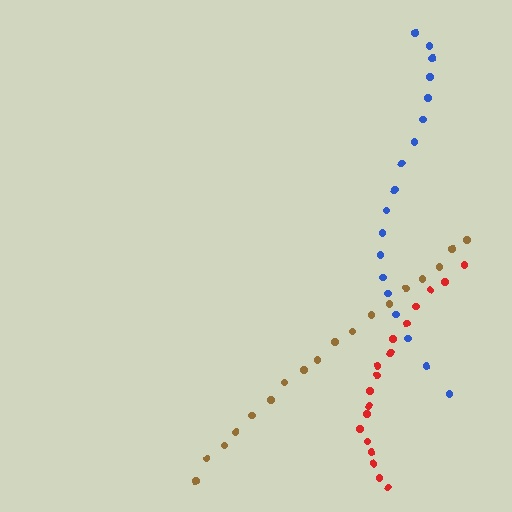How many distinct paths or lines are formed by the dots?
There are 3 distinct paths.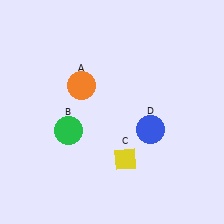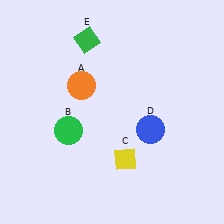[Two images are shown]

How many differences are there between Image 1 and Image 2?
There is 1 difference between the two images.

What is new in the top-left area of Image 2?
A green diamond (E) was added in the top-left area of Image 2.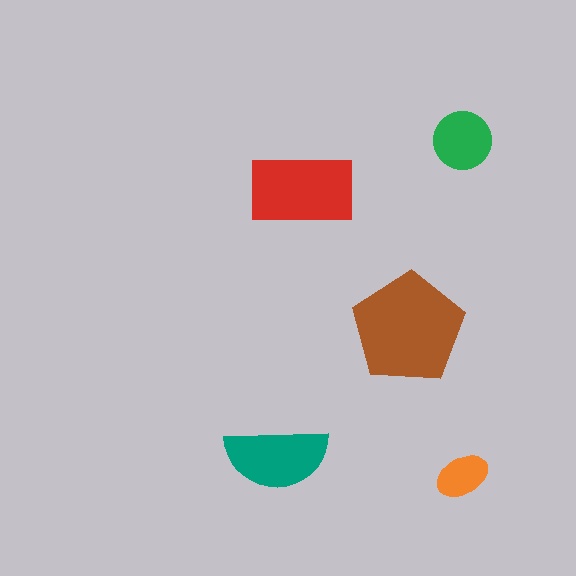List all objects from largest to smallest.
The brown pentagon, the red rectangle, the teal semicircle, the green circle, the orange ellipse.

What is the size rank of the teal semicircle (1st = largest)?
3rd.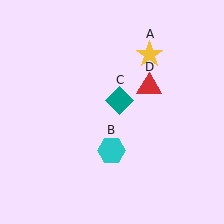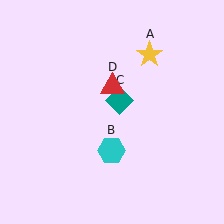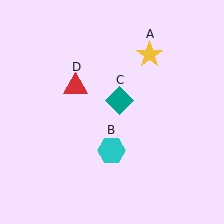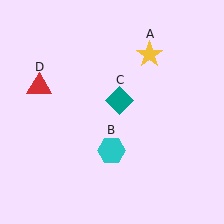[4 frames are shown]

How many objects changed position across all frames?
1 object changed position: red triangle (object D).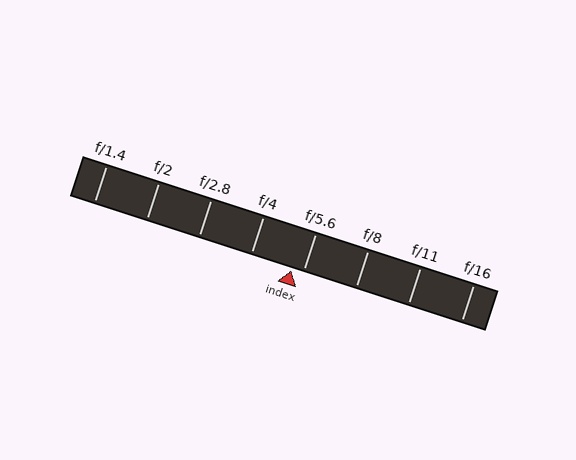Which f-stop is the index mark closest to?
The index mark is closest to f/5.6.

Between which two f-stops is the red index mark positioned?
The index mark is between f/4 and f/5.6.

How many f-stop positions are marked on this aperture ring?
There are 8 f-stop positions marked.